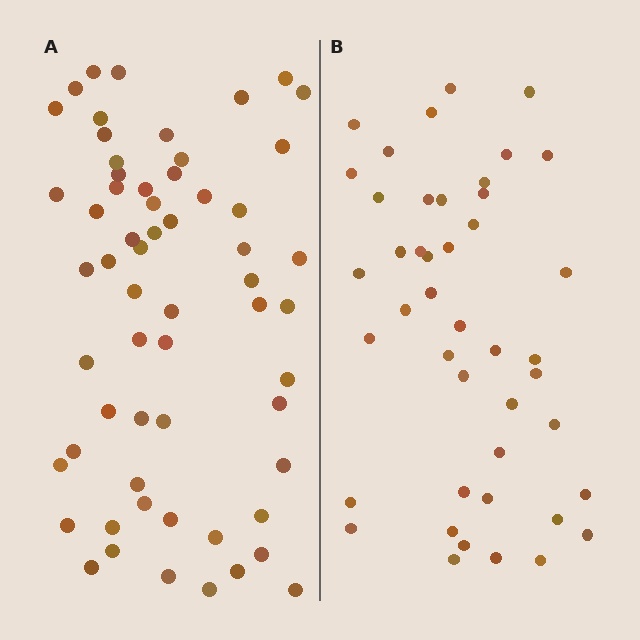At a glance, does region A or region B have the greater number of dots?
Region A (the left region) has more dots.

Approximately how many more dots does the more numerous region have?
Region A has approximately 15 more dots than region B.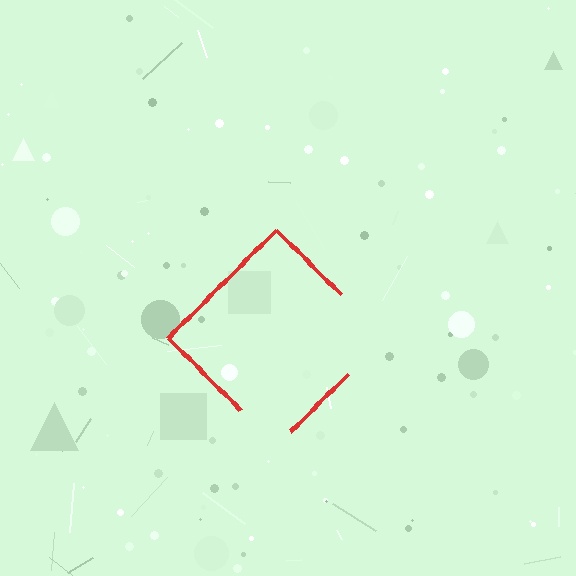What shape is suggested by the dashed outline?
The dashed outline suggests a diamond.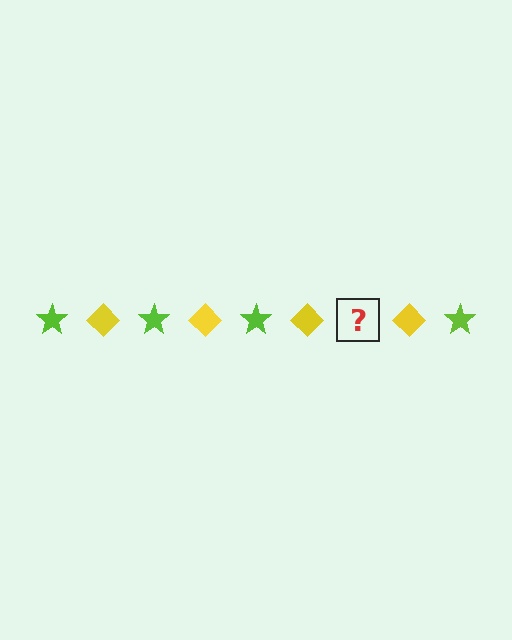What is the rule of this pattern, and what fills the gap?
The rule is that the pattern alternates between lime star and yellow diamond. The gap should be filled with a lime star.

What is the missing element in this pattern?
The missing element is a lime star.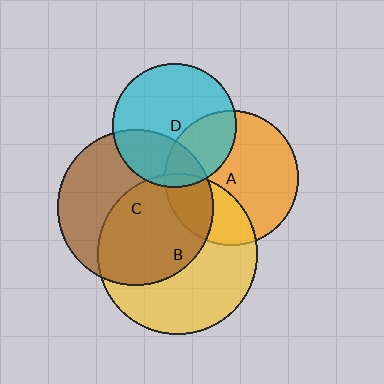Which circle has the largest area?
Circle B (yellow).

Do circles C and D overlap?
Yes.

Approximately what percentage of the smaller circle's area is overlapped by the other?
Approximately 30%.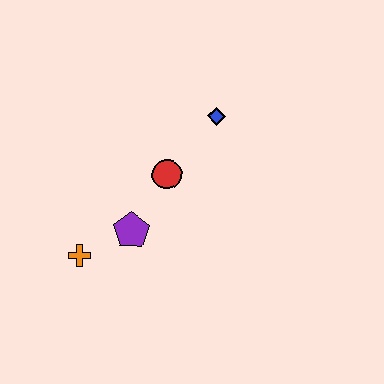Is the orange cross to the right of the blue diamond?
No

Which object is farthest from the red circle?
The orange cross is farthest from the red circle.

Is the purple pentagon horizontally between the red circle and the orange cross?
Yes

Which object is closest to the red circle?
The purple pentagon is closest to the red circle.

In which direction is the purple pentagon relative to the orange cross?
The purple pentagon is to the right of the orange cross.